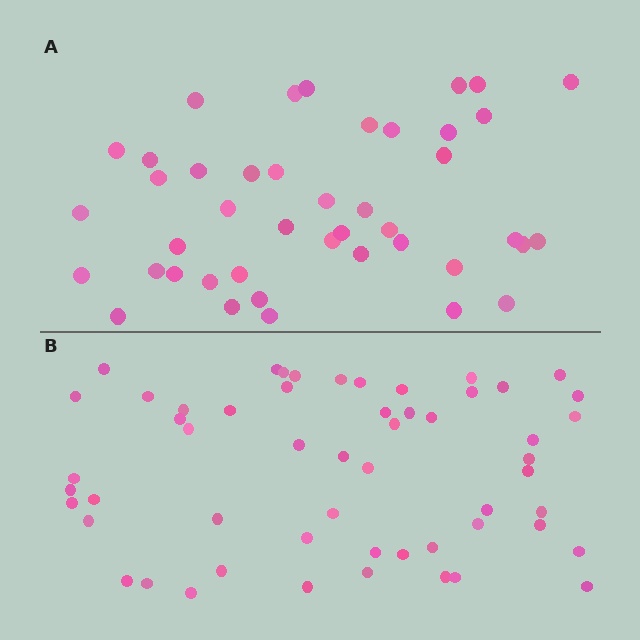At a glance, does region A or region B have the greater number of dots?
Region B (the bottom region) has more dots.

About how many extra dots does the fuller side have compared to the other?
Region B has roughly 12 or so more dots than region A.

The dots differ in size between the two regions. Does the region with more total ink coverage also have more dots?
No. Region A has more total ink coverage because its dots are larger, but region B actually contains more individual dots. Total area can be misleading — the number of items is what matters here.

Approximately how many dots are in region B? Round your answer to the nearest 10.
About 60 dots. (The exact count is 55, which rounds to 60.)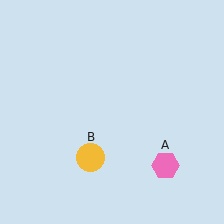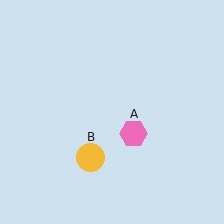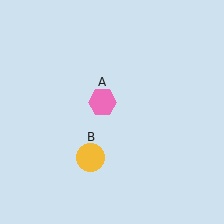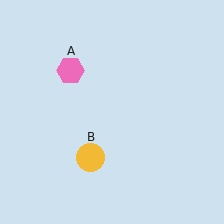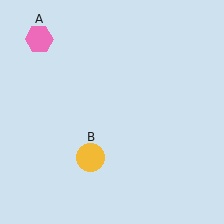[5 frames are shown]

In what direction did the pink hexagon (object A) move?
The pink hexagon (object A) moved up and to the left.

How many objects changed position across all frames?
1 object changed position: pink hexagon (object A).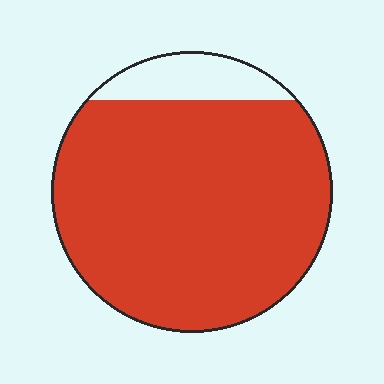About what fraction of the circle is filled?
About seven eighths (7/8).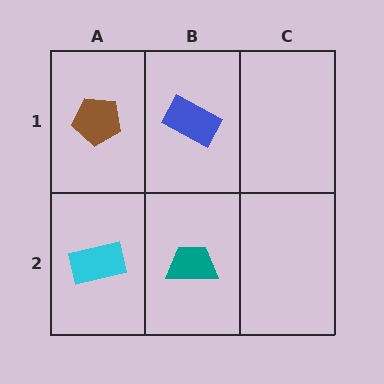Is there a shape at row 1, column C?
No, that cell is empty.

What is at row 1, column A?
A brown pentagon.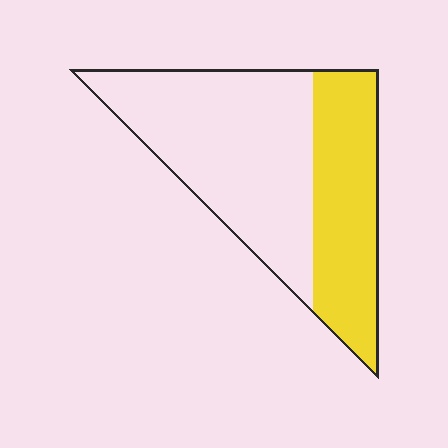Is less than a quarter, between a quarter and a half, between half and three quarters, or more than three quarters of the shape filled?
Between a quarter and a half.